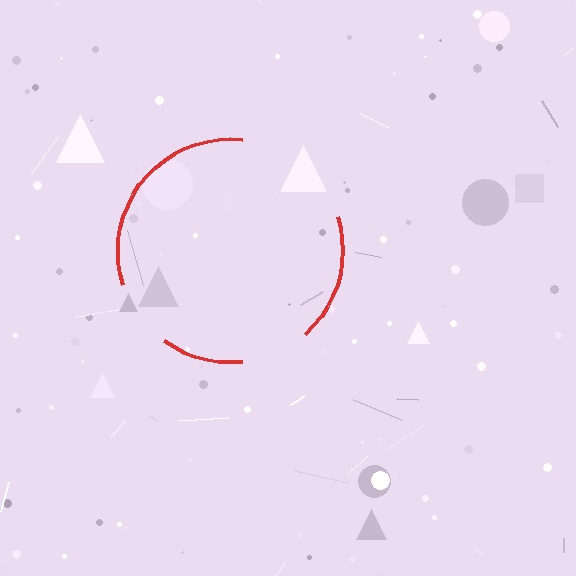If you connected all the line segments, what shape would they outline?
They would outline a circle.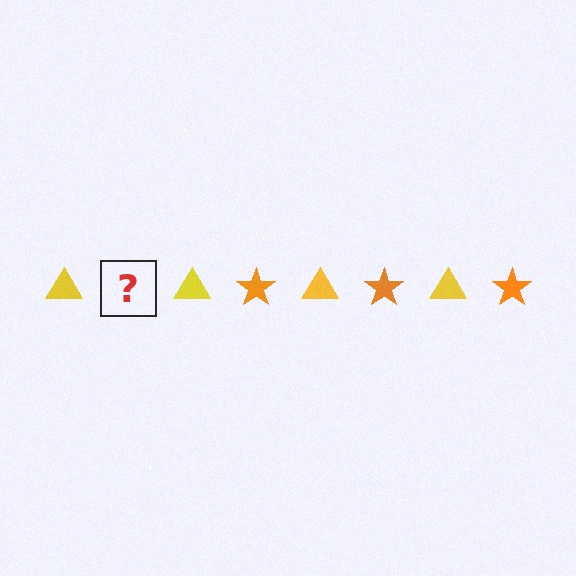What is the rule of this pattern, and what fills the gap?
The rule is that the pattern alternates between yellow triangle and orange star. The gap should be filled with an orange star.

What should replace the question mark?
The question mark should be replaced with an orange star.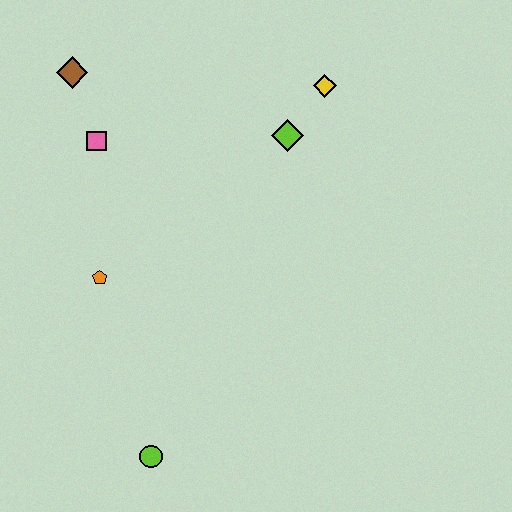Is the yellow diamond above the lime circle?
Yes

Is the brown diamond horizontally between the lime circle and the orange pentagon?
No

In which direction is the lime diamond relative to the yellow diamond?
The lime diamond is below the yellow diamond.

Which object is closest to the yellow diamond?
The lime diamond is closest to the yellow diamond.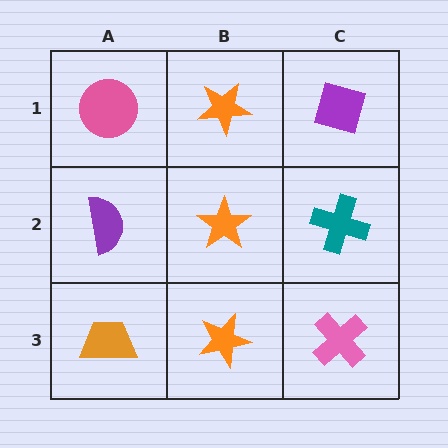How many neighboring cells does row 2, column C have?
3.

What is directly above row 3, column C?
A teal cross.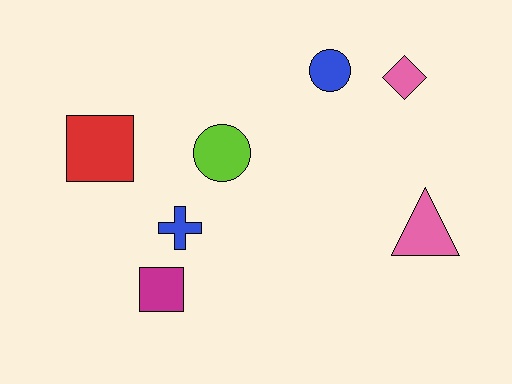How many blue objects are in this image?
There are 2 blue objects.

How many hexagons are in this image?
There are no hexagons.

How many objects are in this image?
There are 7 objects.